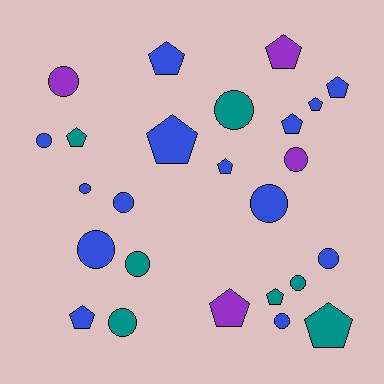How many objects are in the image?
There are 25 objects.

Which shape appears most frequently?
Circle, with 13 objects.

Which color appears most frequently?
Blue, with 14 objects.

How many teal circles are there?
There are 4 teal circles.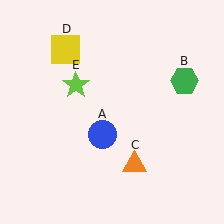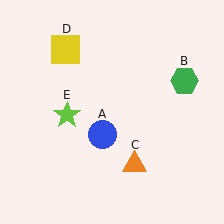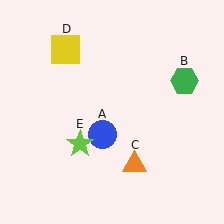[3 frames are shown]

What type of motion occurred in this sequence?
The lime star (object E) rotated counterclockwise around the center of the scene.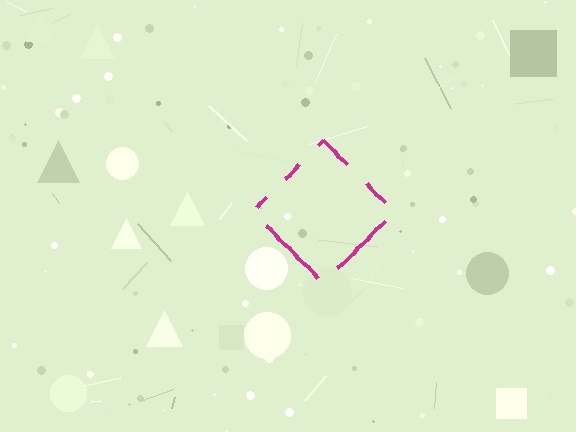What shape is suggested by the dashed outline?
The dashed outline suggests a diamond.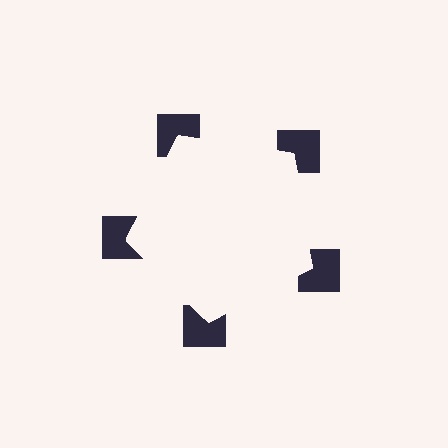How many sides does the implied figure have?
5 sides.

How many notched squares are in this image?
There are 5 — one at each vertex of the illusory pentagon.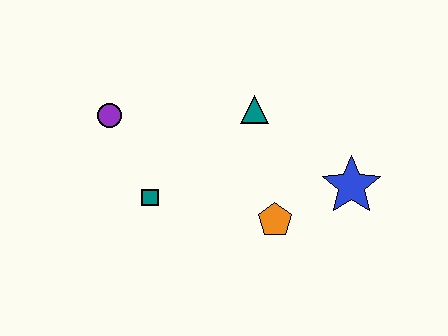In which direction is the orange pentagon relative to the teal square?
The orange pentagon is to the right of the teal square.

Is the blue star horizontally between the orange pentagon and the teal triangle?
No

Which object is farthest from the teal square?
The blue star is farthest from the teal square.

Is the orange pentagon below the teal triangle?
Yes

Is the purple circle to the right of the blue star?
No